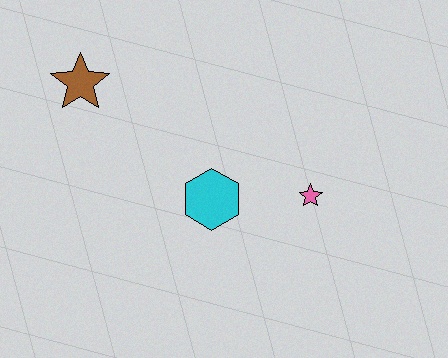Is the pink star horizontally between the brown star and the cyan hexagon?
No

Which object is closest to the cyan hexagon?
The pink star is closest to the cyan hexagon.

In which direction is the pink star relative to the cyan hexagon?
The pink star is to the right of the cyan hexagon.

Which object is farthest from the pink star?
The brown star is farthest from the pink star.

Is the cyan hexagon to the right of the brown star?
Yes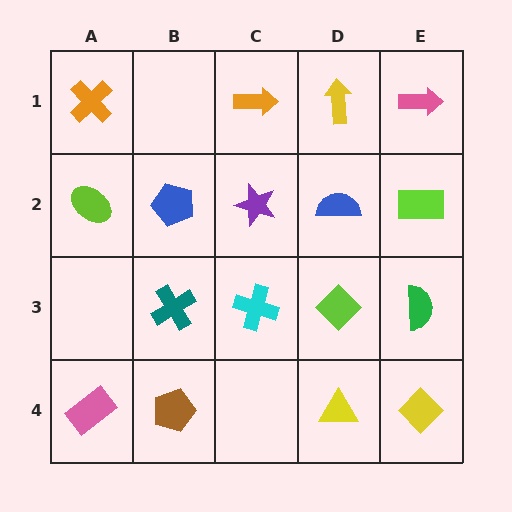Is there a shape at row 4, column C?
No, that cell is empty.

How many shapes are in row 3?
4 shapes.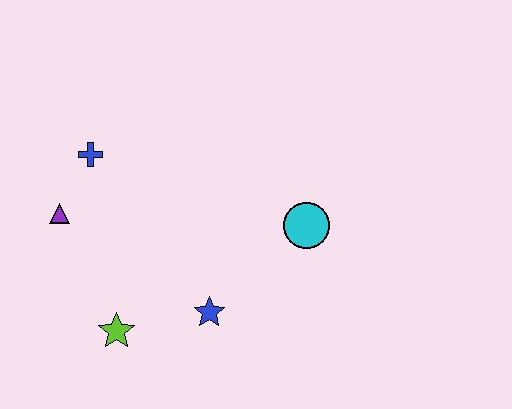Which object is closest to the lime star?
The blue star is closest to the lime star.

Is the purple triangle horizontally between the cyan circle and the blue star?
No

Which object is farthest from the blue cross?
The cyan circle is farthest from the blue cross.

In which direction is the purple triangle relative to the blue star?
The purple triangle is to the left of the blue star.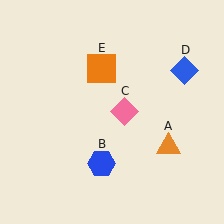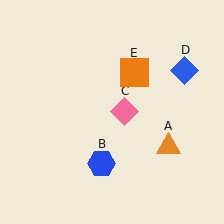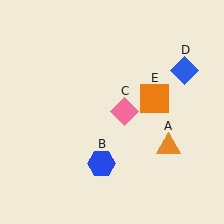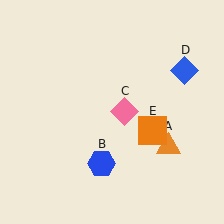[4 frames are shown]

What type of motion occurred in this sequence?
The orange square (object E) rotated clockwise around the center of the scene.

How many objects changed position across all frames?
1 object changed position: orange square (object E).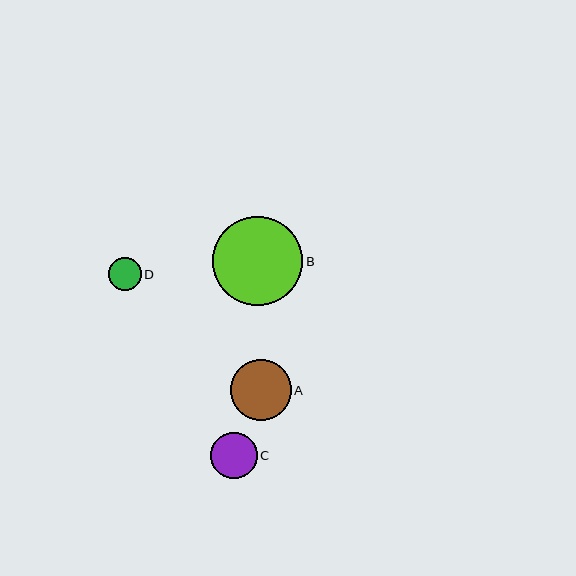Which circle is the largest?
Circle B is the largest with a size of approximately 90 pixels.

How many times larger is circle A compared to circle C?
Circle A is approximately 1.3 times the size of circle C.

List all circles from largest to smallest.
From largest to smallest: B, A, C, D.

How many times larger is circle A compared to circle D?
Circle A is approximately 1.9 times the size of circle D.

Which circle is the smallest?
Circle D is the smallest with a size of approximately 33 pixels.